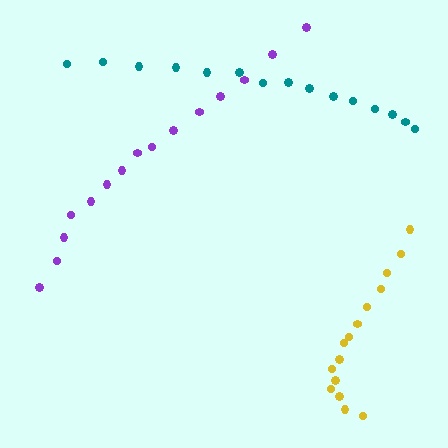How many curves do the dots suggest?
There are 3 distinct paths.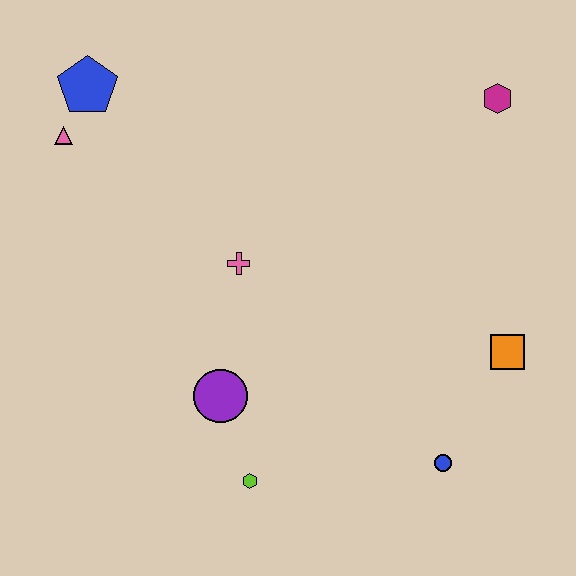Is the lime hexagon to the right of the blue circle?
No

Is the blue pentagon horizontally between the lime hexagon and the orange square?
No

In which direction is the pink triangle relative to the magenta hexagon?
The pink triangle is to the left of the magenta hexagon.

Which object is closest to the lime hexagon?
The purple circle is closest to the lime hexagon.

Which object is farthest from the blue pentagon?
The blue circle is farthest from the blue pentagon.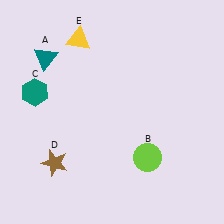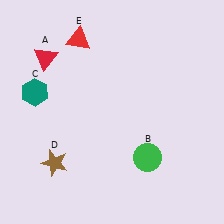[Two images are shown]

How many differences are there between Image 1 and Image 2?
There are 3 differences between the two images.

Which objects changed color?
A changed from teal to red. B changed from lime to green. E changed from yellow to red.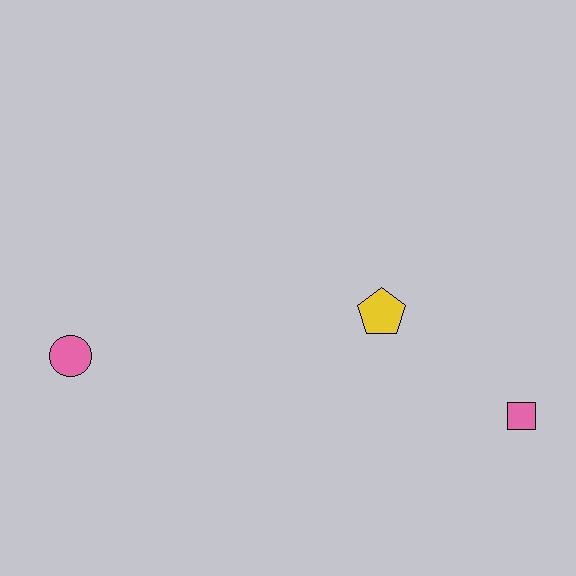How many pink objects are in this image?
There are 2 pink objects.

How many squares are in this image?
There is 1 square.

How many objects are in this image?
There are 3 objects.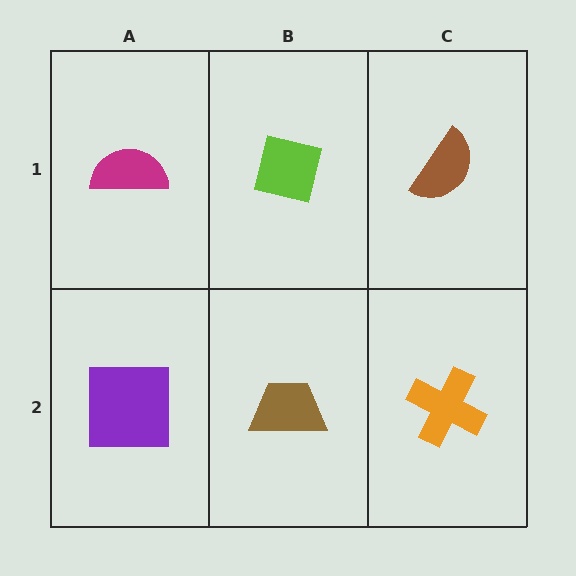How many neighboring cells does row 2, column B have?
3.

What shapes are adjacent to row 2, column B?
A lime square (row 1, column B), a purple square (row 2, column A), an orange cross (row 2, column C).